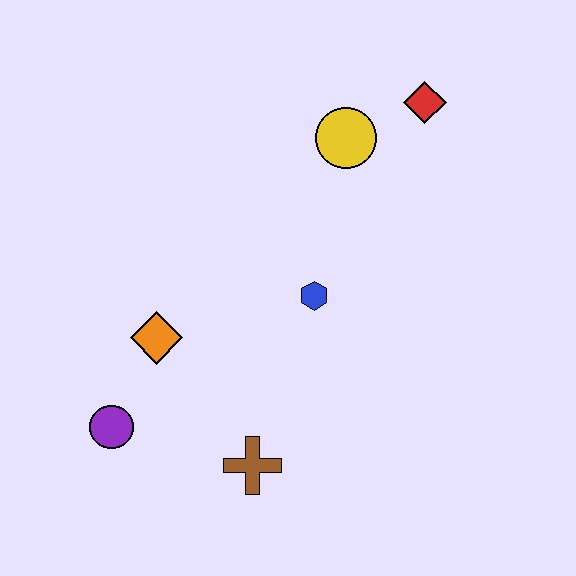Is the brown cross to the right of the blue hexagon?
No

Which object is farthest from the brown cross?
The red diamond is farthest from the brown cross.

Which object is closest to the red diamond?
The yellow circle is closest to the red diamond.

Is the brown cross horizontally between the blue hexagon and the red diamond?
No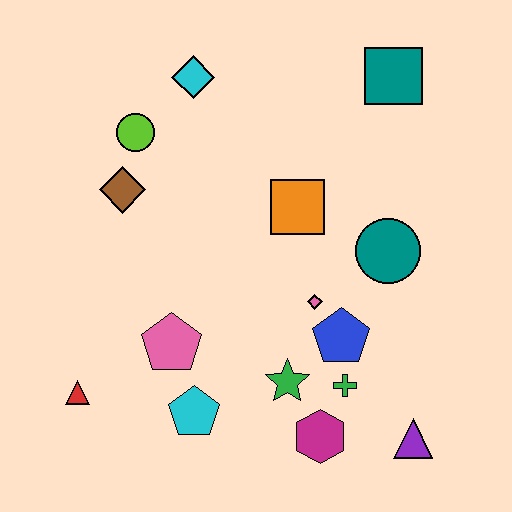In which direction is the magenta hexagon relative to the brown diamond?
The magenta hexagon is below the brown diamond.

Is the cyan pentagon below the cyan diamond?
Yes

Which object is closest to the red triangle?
The pink pentagon is closest to the red triangle.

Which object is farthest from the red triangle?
The teal square is farthest from the red triangle.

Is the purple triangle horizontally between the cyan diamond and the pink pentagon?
No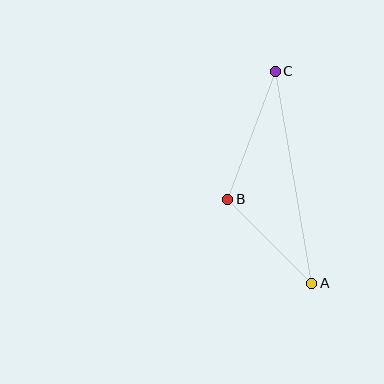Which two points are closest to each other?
Points A and B are closest to each other.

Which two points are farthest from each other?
Points A and C are farthest from each other.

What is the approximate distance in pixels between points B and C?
The distance between B and C is approximately 136 pixels.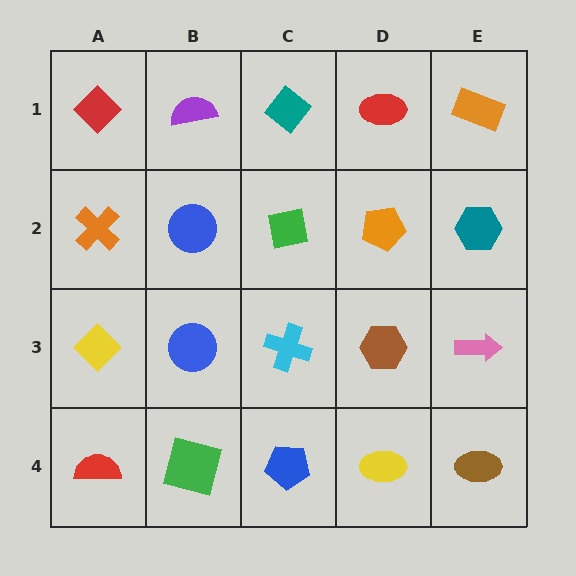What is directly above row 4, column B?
A blue circle.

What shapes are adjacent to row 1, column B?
A blue circle (row 2, column B), a red diamond (row 1, column A), a teal diamond (row 1, column C).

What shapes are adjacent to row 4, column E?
A pink arrow (row 3, column E), a yellow ellipse (row 4, column D).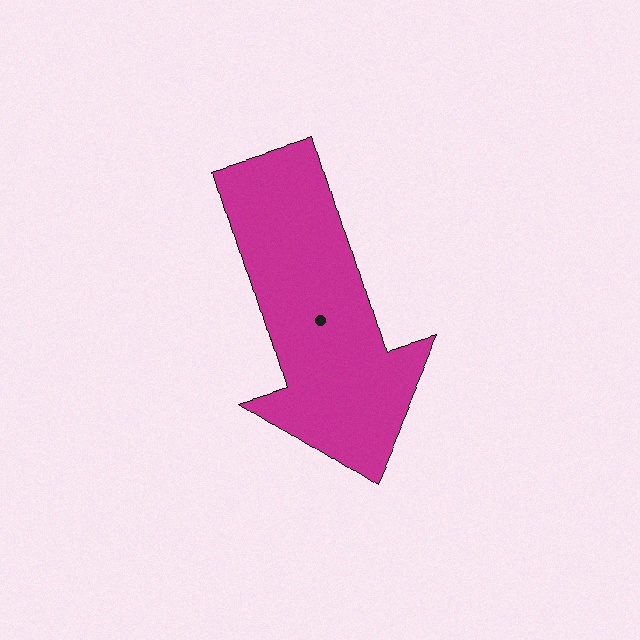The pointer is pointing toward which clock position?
Roughly 5 o'clock.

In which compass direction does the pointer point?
South.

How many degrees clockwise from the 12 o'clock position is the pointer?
Approximately 163 degrees.